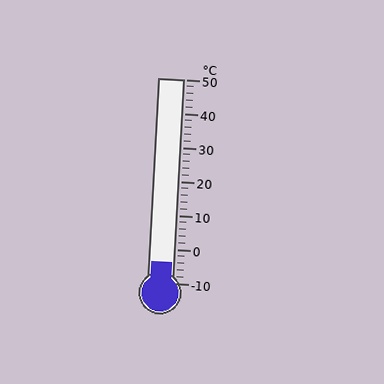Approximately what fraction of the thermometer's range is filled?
The thermometer is filled to approximately 10% of its range.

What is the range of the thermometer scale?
The thermometer scale ranges from -10°C to 50°C.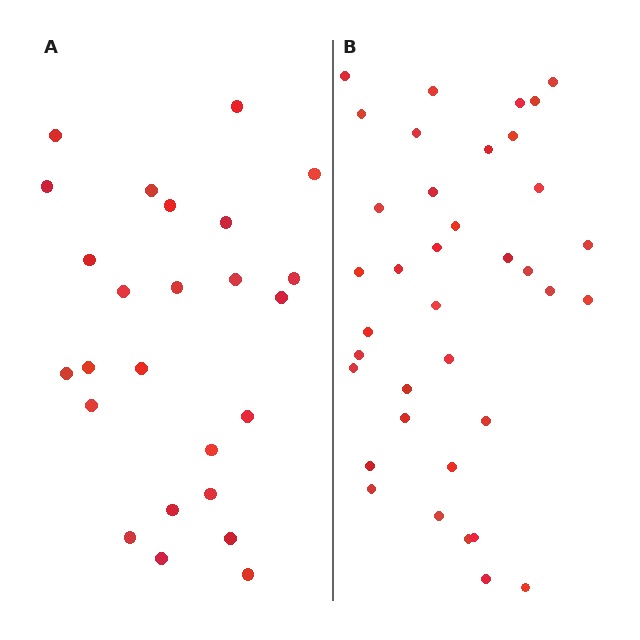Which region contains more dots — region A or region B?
Region B (the right region) has more dots.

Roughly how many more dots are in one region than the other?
Region B has roughly 12 or so more dots than region A.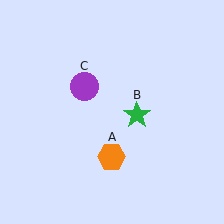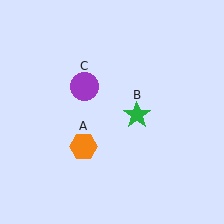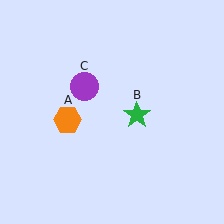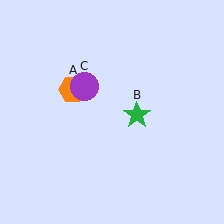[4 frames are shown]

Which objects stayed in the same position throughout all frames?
Green star (object B) and purple circle (object C) remained stationary.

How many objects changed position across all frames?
1 object changed position: orange hexagon (object A).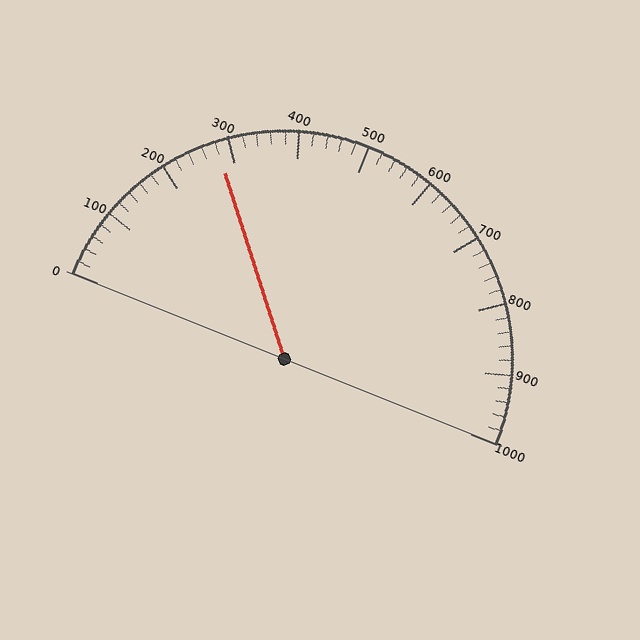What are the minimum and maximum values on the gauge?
The gauge ranges from 0 to 1000.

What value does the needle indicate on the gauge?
The needle indicates approximately 280.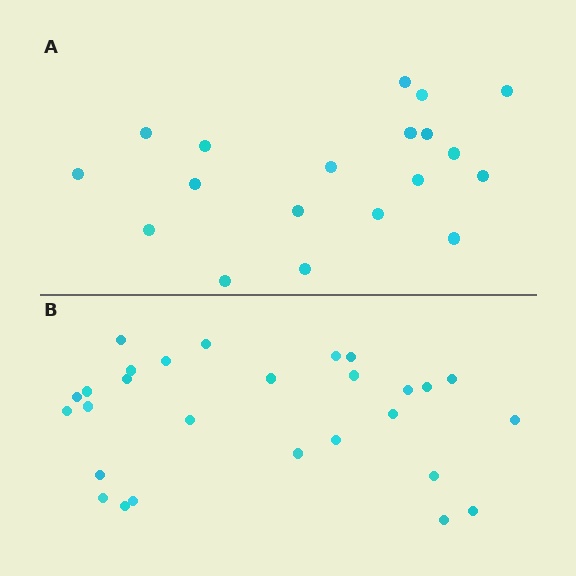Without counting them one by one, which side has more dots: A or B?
Region B (the bottom region) has more dots.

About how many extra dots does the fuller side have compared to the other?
Region B has roughly 8 or so more dots than region A.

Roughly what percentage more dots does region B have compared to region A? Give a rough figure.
About 45% more.